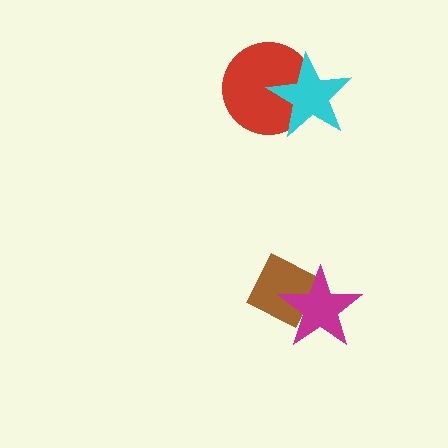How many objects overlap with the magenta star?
1 object overlaps with the magenta star.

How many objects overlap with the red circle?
1 object overlaps with the red circle.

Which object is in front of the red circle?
The cyan star is in front of the red circle.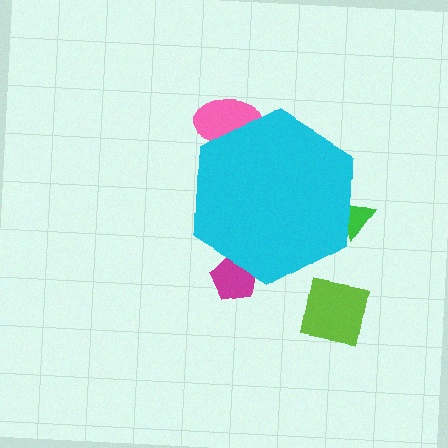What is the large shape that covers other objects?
A cyan hexagon.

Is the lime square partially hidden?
No, the lime square is fully visible.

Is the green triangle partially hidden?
Yes, the green triangle is partially hidden behind the cyan hexagon.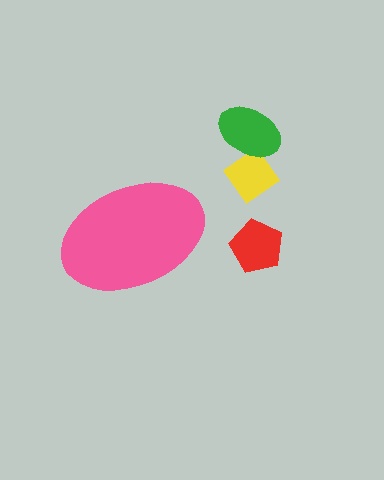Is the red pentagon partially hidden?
No, the red pentagon is fully visible.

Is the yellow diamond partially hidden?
No, the yellow diamond is fully visible.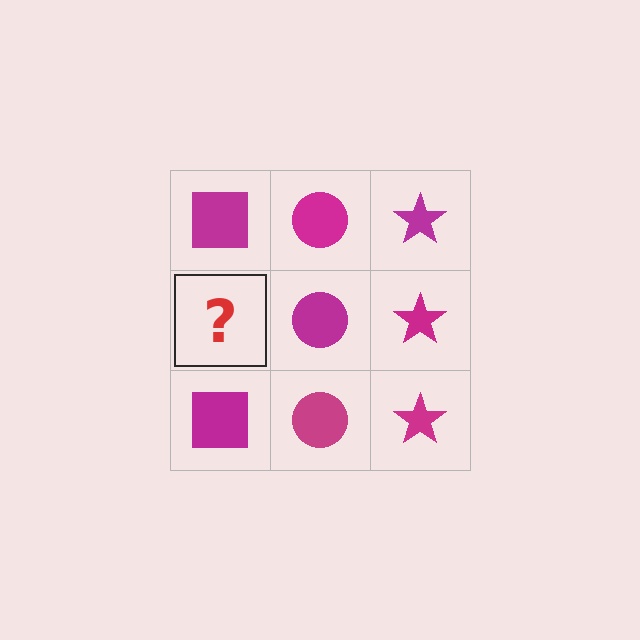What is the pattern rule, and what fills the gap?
The rule is that each column has a consistent shape. The gap should be filled with a magenta square.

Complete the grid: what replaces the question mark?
The question mark should be replaced with a magenta square.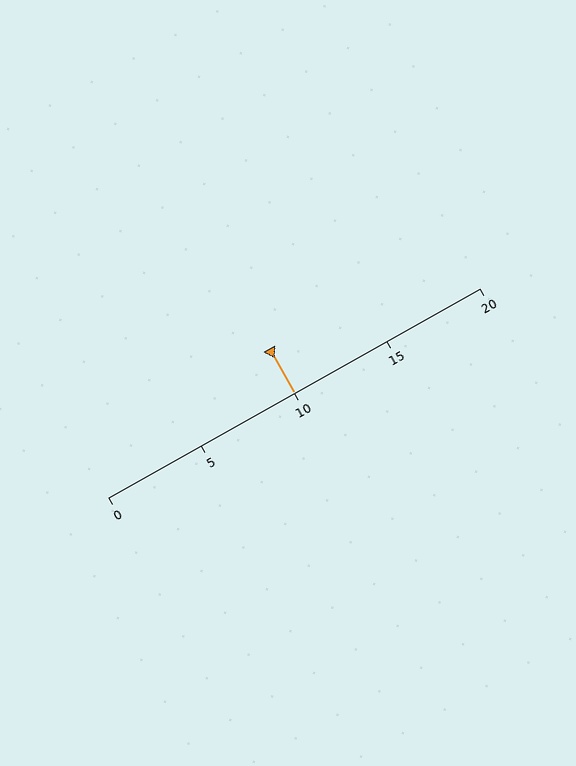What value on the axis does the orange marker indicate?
The marker indicates approximately 10.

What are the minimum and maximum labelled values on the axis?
The axis runs from 0 to 20.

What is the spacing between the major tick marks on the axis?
The major ticks are spaced 5 apart.